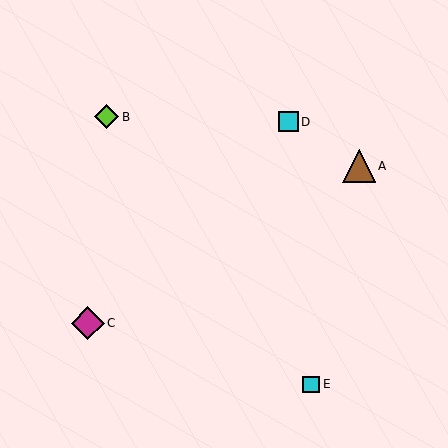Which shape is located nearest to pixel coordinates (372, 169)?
The brown triangle (labeled A) at (359, 166) is nearest to that location.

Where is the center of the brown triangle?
The center of the brown triangle is at (359, 166).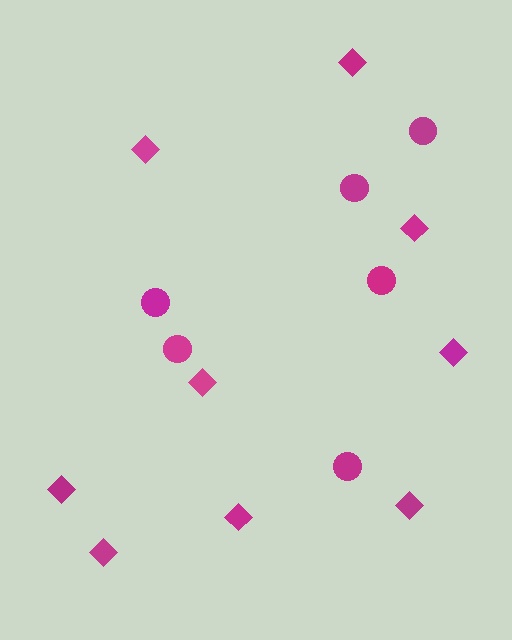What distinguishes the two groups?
There are 2 groups: one group of diamonds (9) and one group of circles (6).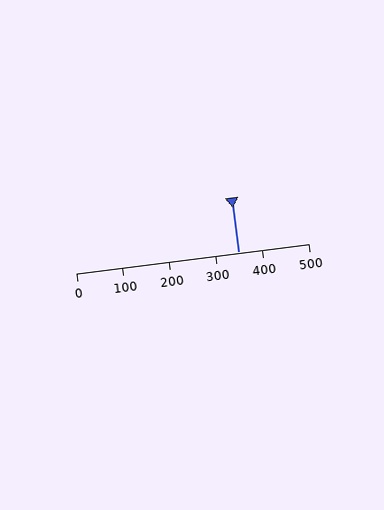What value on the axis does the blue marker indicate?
The marker indicates approximately 350.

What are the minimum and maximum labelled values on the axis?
The axis runs from 0 to 500.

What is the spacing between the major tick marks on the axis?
The major ticks are spaced 100 apart.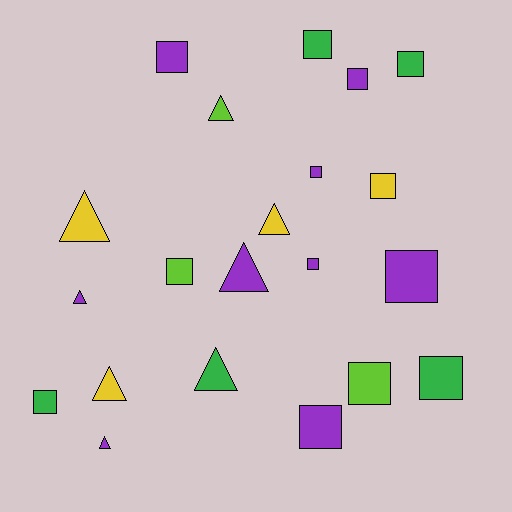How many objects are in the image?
There are 21 objects.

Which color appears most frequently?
Purple, with 9 objects.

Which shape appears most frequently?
Square, with 13 objects.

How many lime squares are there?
There are 2 lime squares.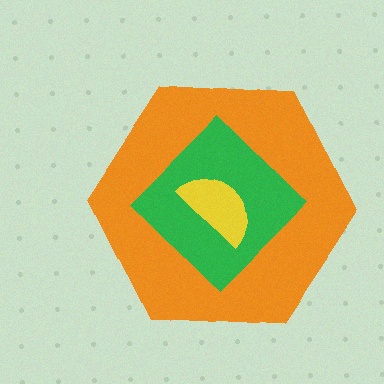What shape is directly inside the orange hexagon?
The green diamond.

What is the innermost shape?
The yellow semicircle.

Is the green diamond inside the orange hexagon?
Yes.